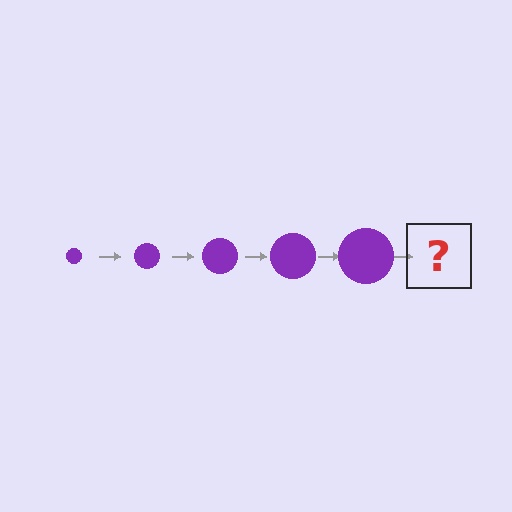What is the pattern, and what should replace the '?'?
The pattern is that the circle gets progressively larger each step. The '?' should be a purple circle, larger than the previous one.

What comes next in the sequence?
The next element should be a purple circle, larger than the previous one.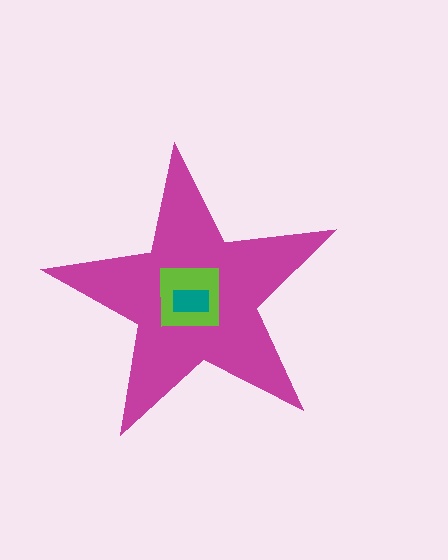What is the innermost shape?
The teal rectangle.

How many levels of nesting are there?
3.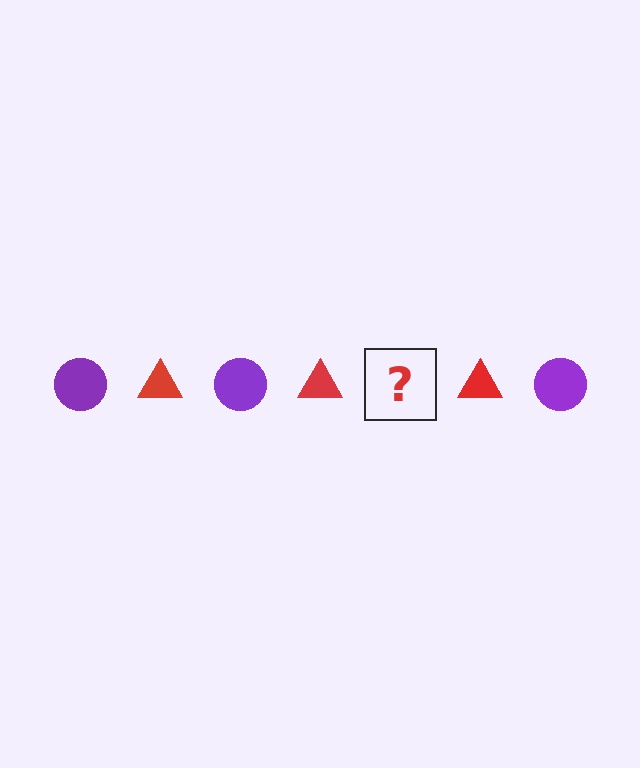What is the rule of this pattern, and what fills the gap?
The rule is that the pattern alternates between purple circle and red triangle. The gap should be filled with a purple circle.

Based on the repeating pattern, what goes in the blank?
The blank should be a purple circle.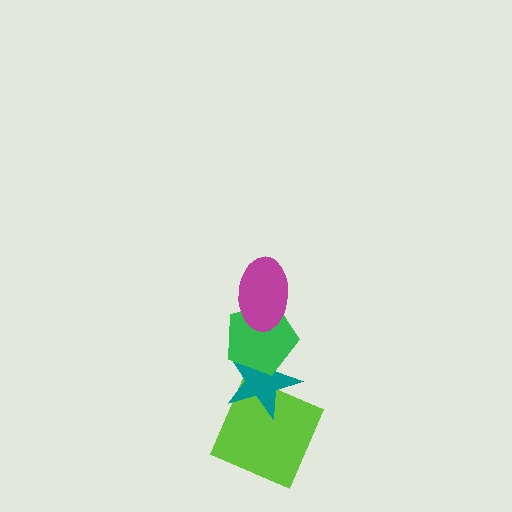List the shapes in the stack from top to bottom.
From top to bottom: the magenta ellipse, the green pentagon, the teal star, the lime square.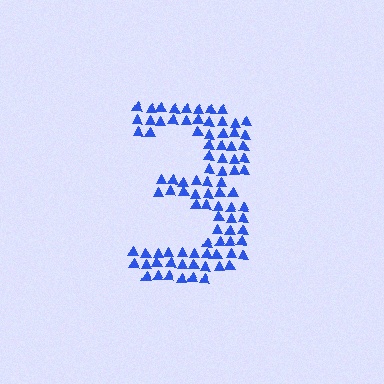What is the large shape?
The large shape is the digit 3.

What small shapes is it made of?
It is made of small triangles.